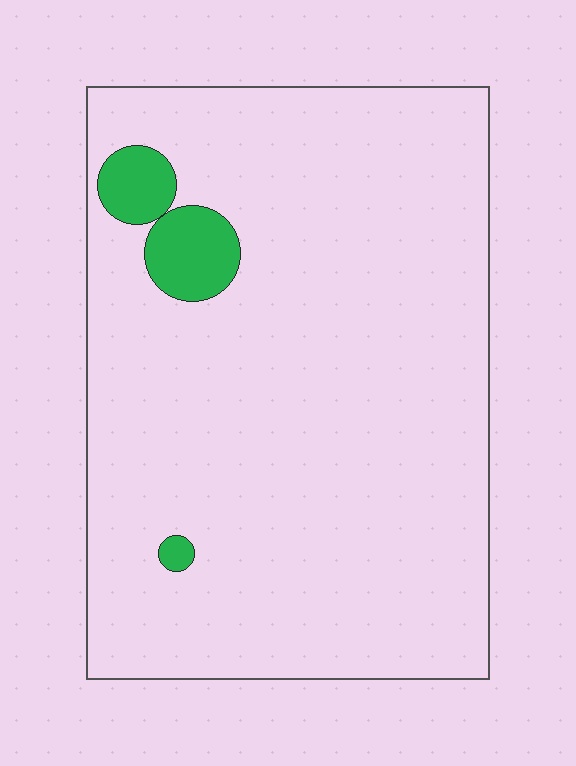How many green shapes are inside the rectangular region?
3.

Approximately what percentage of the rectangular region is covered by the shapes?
Approximately 5%.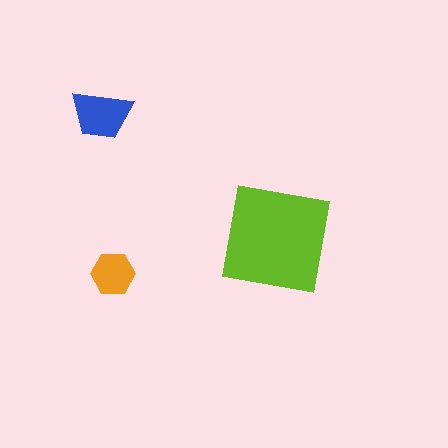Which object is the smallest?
The orange hexagon.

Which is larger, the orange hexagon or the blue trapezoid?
The blue trapezoid.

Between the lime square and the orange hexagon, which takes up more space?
The lime square.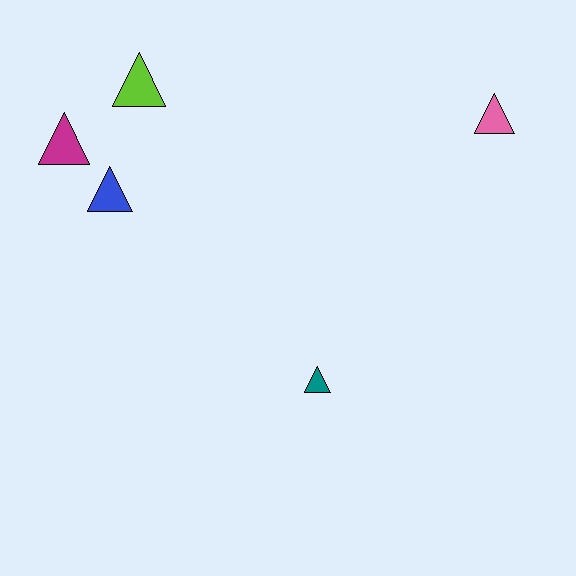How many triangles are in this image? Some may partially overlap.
There are 5 triangles.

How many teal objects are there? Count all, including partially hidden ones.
There is 1 teal object.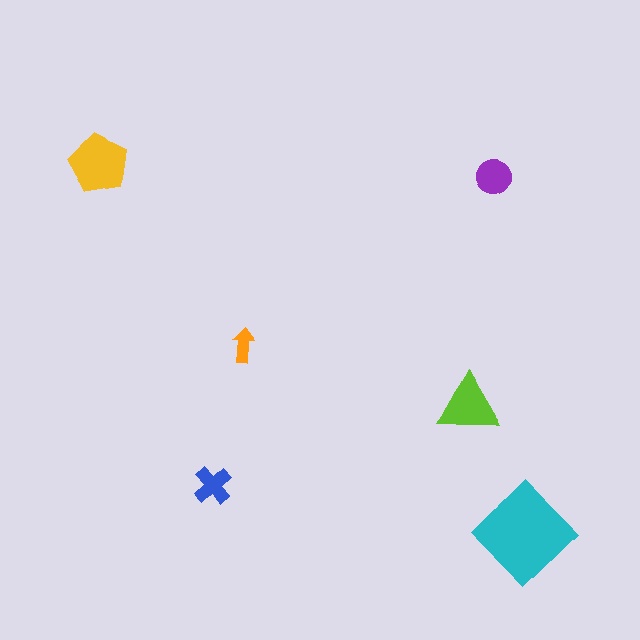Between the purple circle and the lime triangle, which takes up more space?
The lime triangle.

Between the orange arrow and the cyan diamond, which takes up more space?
The cyan diamond.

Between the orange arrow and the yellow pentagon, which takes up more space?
The yellow pentagon.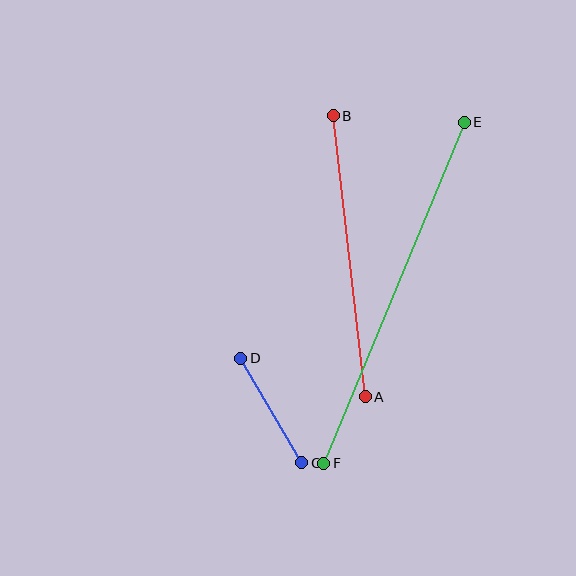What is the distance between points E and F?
The distance is approximately 369 pixels.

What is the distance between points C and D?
The distance is approximately 121 pixels.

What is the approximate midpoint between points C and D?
The midpoint is at approximately (271, 411) pixels.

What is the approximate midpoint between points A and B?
The midpoint is at approximately (349, 256) pixels.